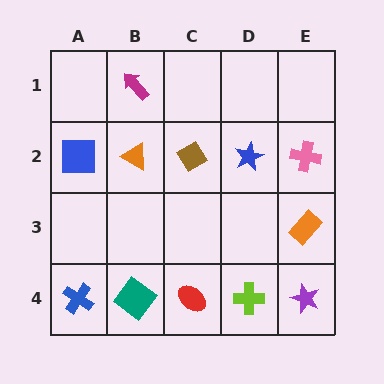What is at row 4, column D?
A lime cross.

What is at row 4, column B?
A teal diamond.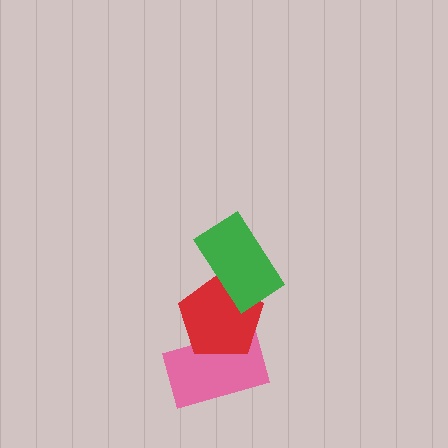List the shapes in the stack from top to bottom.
From top to bottom: the green rectangle, the red pentagon, the pink rectangle.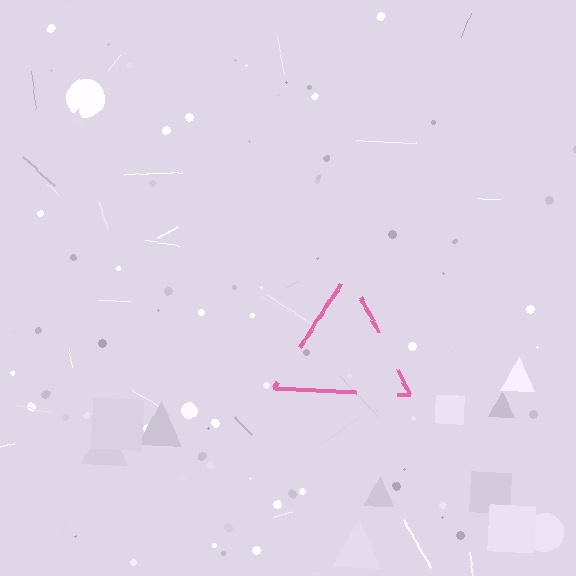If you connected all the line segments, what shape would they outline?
They would outline a triangle.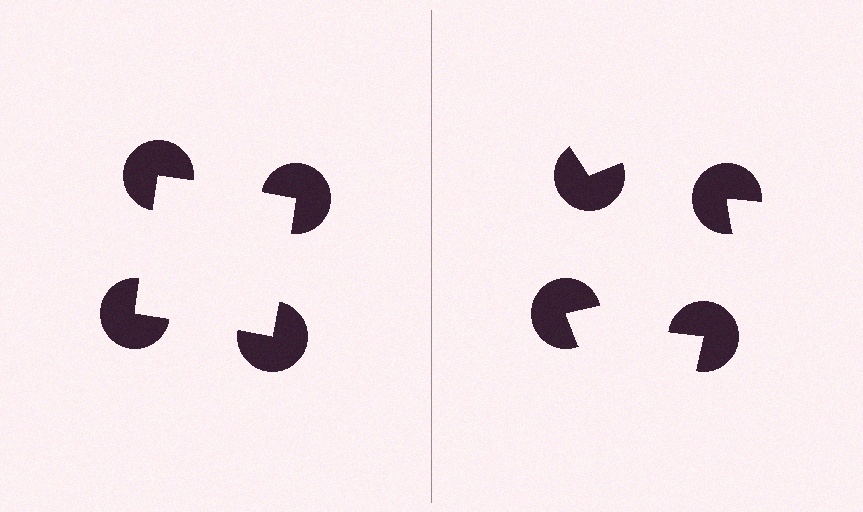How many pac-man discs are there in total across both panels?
8 — 4 on each side.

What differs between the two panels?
The pac-man discs are positioned identically on both sides; only the wedge orientations differ. On the left they align to a square; on the right they are misaligned.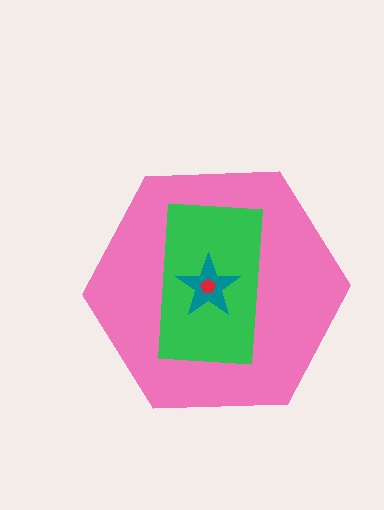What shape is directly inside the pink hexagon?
The green rectangle.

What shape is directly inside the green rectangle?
The teal star.